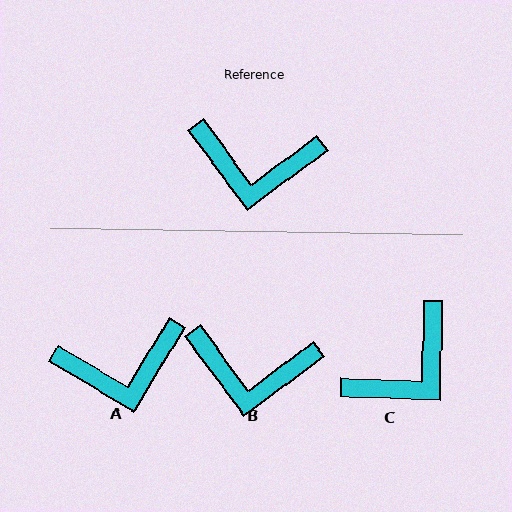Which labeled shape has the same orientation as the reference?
B.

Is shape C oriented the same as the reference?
No, it is off by about 52 degrees.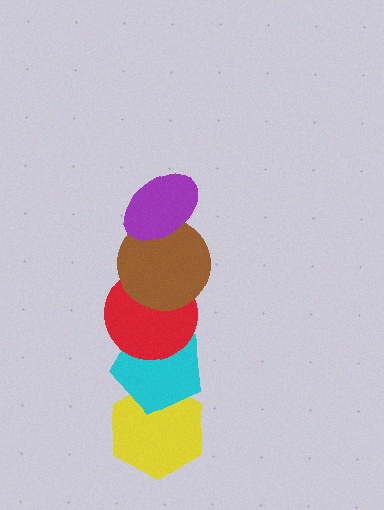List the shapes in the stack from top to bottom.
From top to bottom: the purple ellipse, the brown circle, the red circle, the cyan pentagon, the yellow hexagon.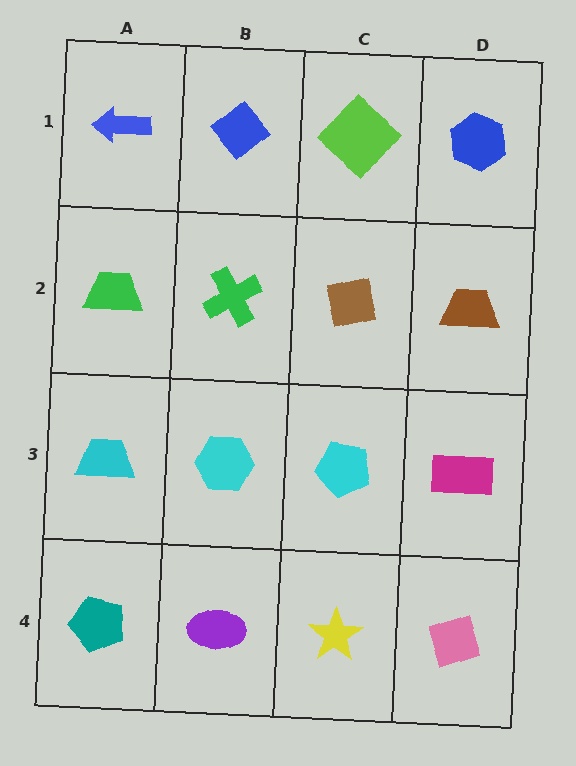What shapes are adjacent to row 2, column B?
A blue diamond (row 1, column B), a cyan hexagon (row 3, column B), a green trapezoid (row 2, column A), a brown square (row 2, column C).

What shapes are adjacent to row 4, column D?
A magenta rectangle (row 3, column D), a yellow star (row 4, column C).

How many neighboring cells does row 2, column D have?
3.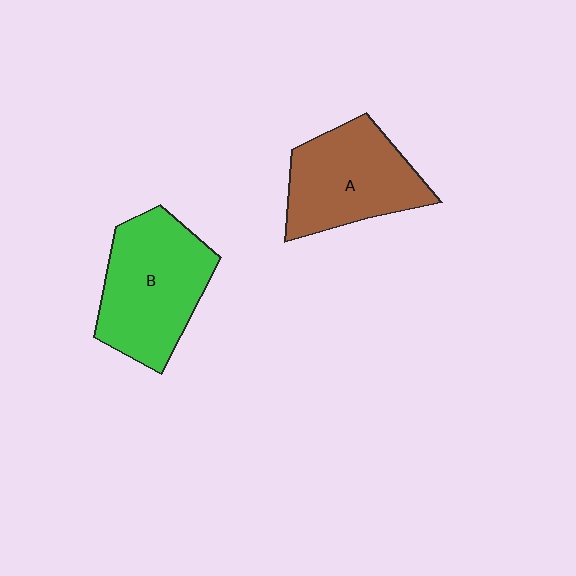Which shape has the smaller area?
Shape A (brown).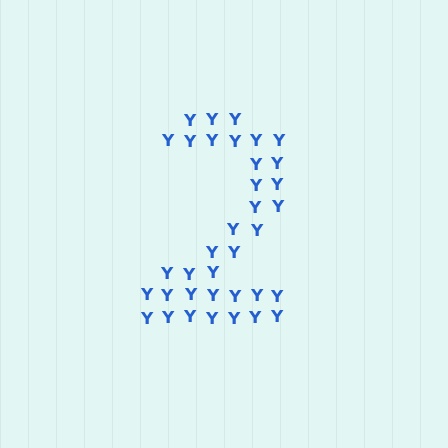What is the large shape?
The large shape is the digit 2.